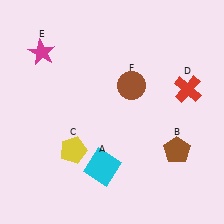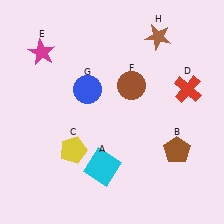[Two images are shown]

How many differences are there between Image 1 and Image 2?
There are 2 differences between the two images.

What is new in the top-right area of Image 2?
A brown star (H) was added in the top-right area of Image 2.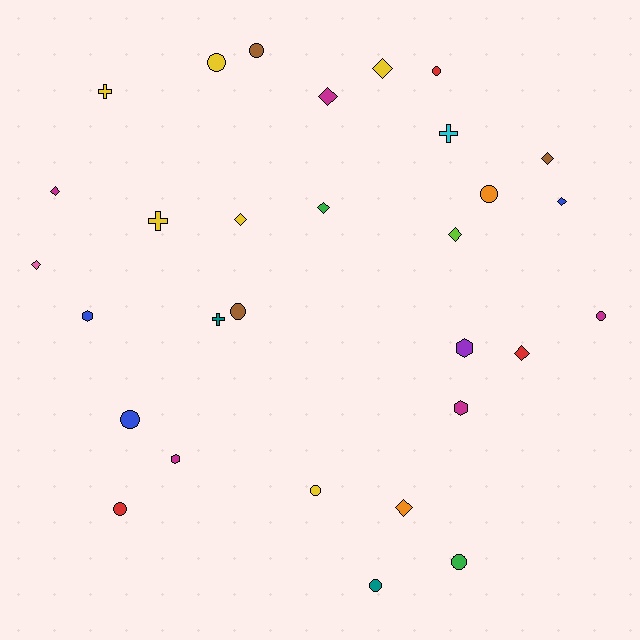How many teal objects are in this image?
There are 2 teal objects.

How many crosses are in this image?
There are 4 crosses.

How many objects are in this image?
There are 30 objects.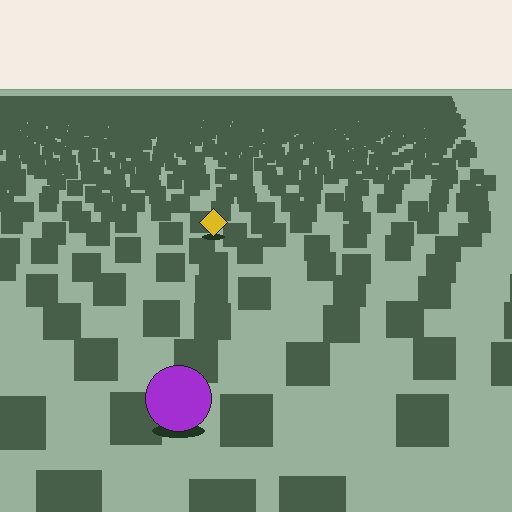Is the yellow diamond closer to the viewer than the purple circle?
No. The purple circle is closer — you can tell from the texture gradient: the ground texture is coarser near it.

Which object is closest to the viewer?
The purple circle is closest. The texture marks near it are larger and more spread out.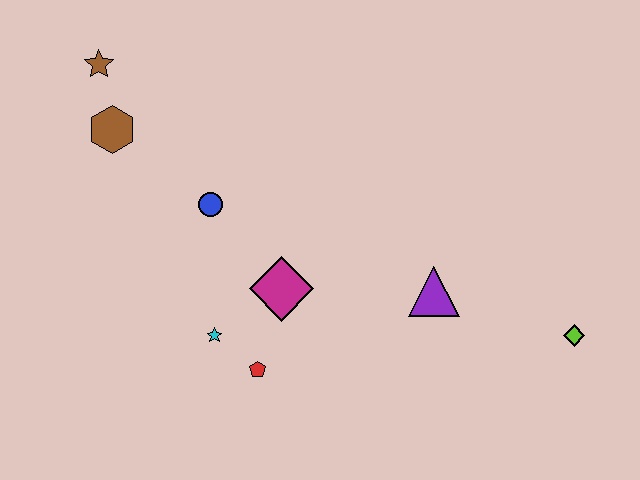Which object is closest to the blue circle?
The magenta diamond is closest to the blue circle.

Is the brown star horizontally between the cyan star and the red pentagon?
No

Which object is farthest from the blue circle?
The lime diamond is farthest from the blue circle.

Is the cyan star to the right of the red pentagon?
No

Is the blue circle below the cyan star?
No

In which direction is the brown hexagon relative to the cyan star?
The brown hexagon is above the cyan star.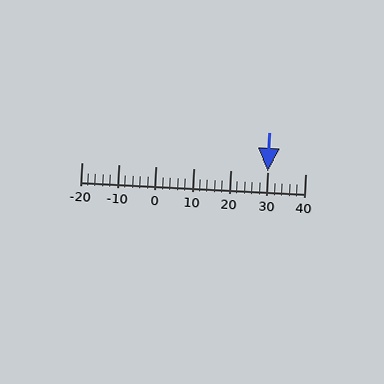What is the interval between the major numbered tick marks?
The major tick marks are spaced 10 units apart.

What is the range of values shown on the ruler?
The ruler shows values from -20 to 40.